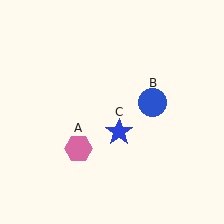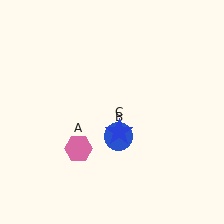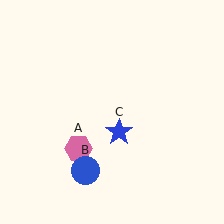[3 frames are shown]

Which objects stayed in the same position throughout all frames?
Pink hexagon (object A) and blue star (object C) remained stationary.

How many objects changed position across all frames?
1 object changed position: blue circle (object B).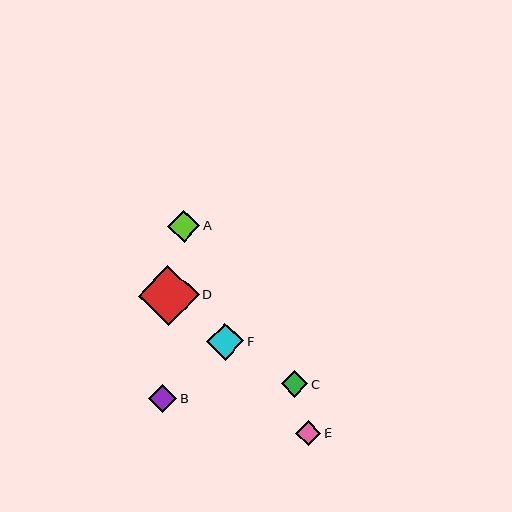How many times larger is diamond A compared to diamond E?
Diamond A is approximately 1.3 times the size of diamond E.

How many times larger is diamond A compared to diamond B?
Diamond A is approximately 1.1 times the size of diamond B.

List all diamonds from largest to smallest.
From largest to smallest: D, F, A, B, C, E.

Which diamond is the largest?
Diamond D is the largest with a size of approximately 61 pixels.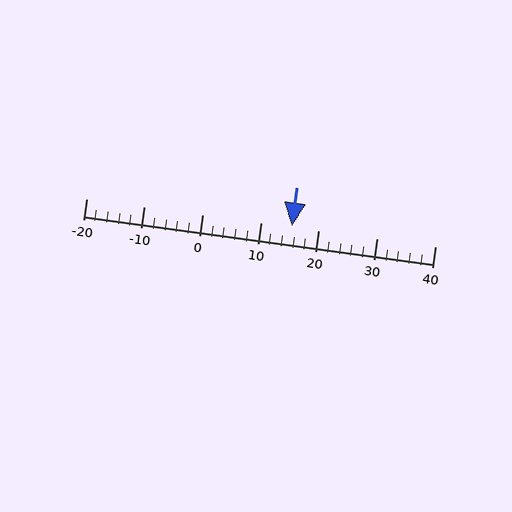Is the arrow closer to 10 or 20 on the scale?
The arrow is closer to 20.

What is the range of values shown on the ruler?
The ruler shows values from -20 to 40.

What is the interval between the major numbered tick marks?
The major tick marks are spaced 10 units apart.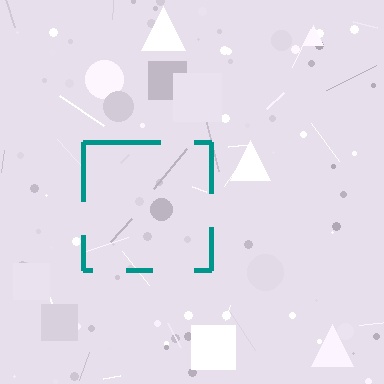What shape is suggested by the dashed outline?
The dashed outline suggests a square.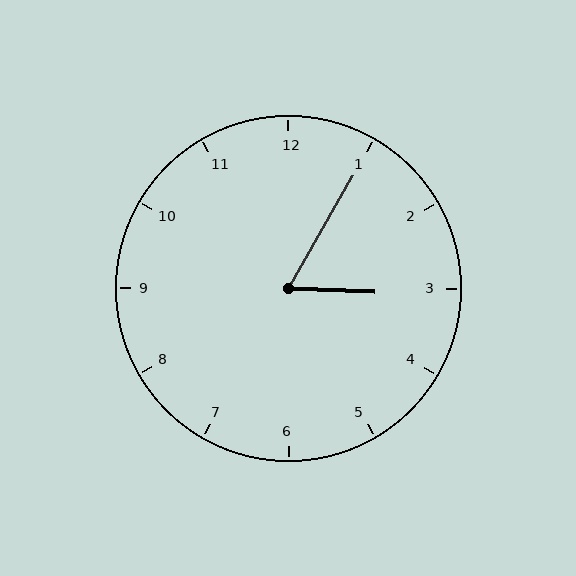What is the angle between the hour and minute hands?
Approximately 62 degrees.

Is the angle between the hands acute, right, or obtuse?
It is acute.